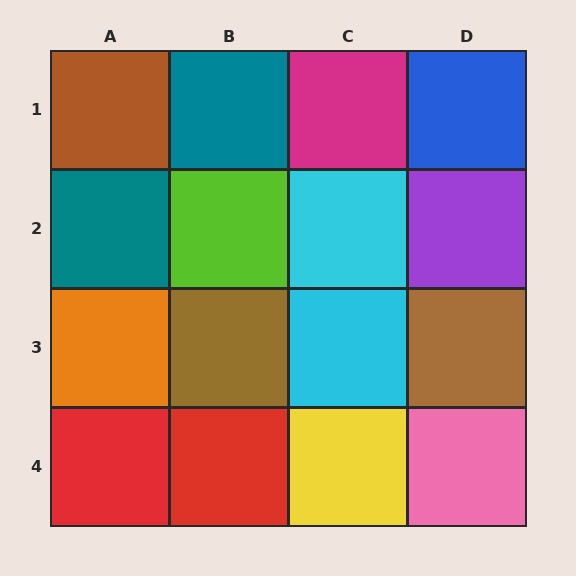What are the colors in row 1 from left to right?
Brown, teal, magenta, blue.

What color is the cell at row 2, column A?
Teal.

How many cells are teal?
2 cells are teal.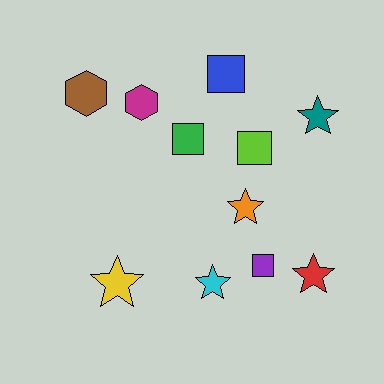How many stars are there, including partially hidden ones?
There are 5 stars.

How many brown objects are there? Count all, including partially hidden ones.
There is 1 brown object.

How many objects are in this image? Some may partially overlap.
There are 11 objects.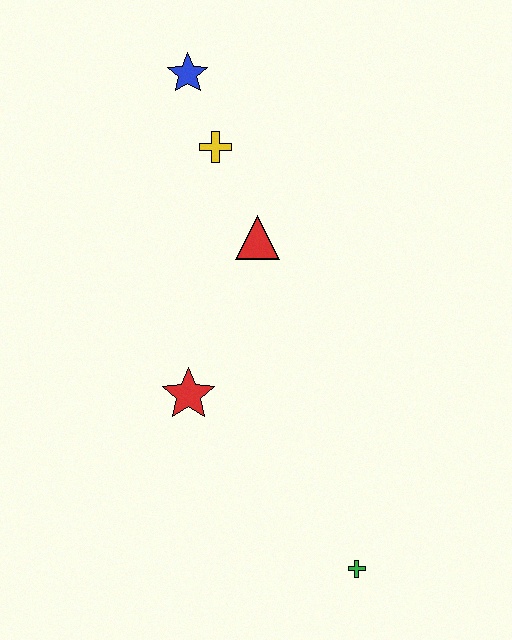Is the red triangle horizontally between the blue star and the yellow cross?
No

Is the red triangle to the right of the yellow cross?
Yes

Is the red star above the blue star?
No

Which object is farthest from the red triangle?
The green cross is farthest from the red triangle.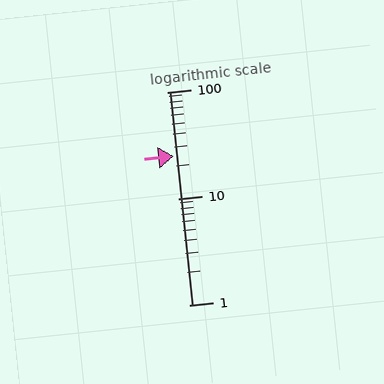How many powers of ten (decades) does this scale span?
The scale spans 2 decades, from 1 to 100.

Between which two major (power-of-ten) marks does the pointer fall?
The pointer is between 10 and 100.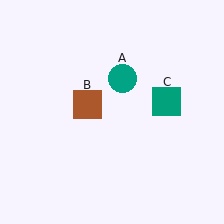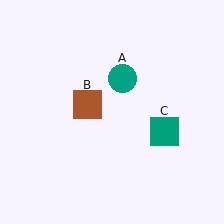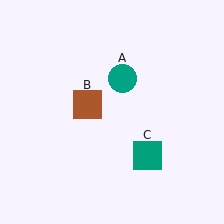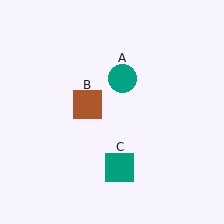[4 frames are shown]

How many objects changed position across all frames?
1 object changed position: teal square (object C).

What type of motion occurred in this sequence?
The teal square (object C) rotated clockwise around the center of the scene.